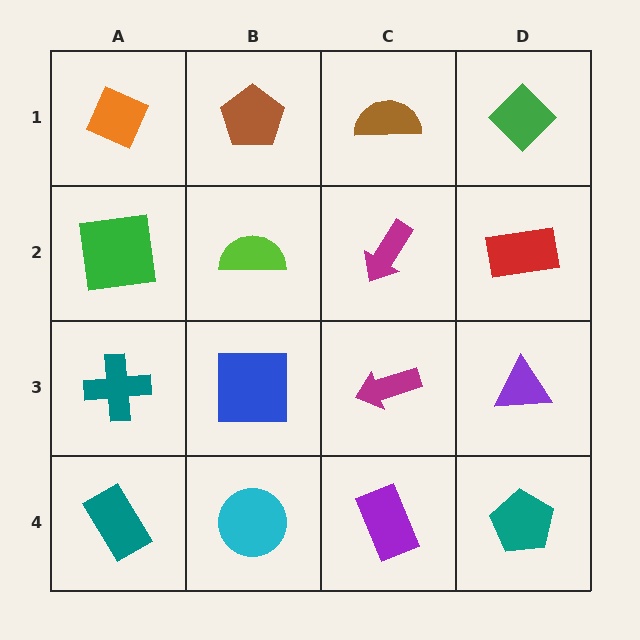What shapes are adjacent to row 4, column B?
A blue square (row 3, column B), a teal rectangle (row 4, column A), a purple rectangle (row 4, column C).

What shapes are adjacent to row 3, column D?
A red rectangle (row 2, column D), a teal pentagon (row 4, column D), a magenta arrow (row 3, column C).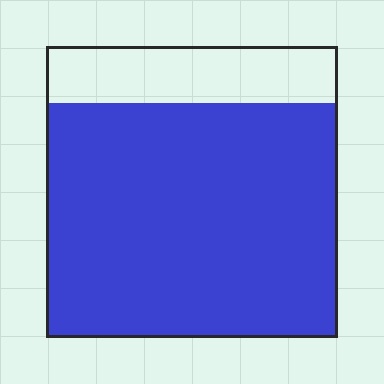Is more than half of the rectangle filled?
Yes.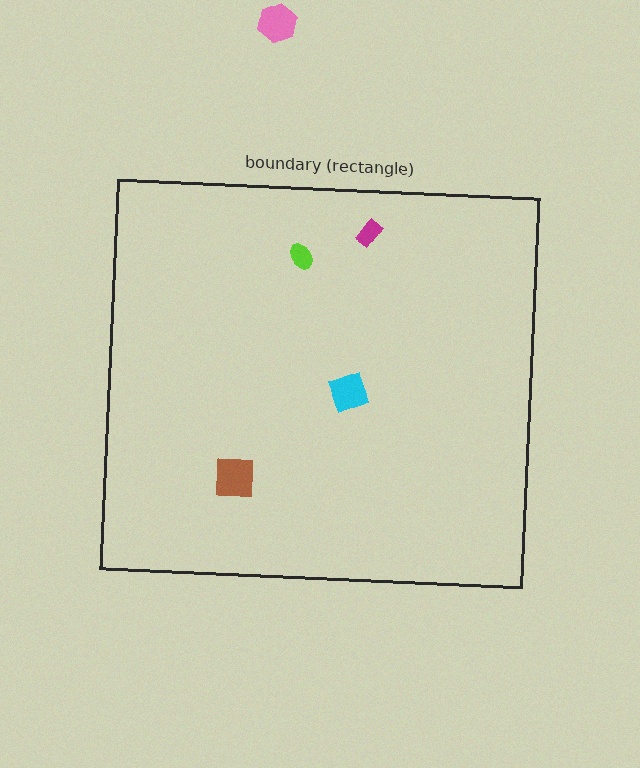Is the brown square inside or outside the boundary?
Inside.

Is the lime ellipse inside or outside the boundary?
Inside.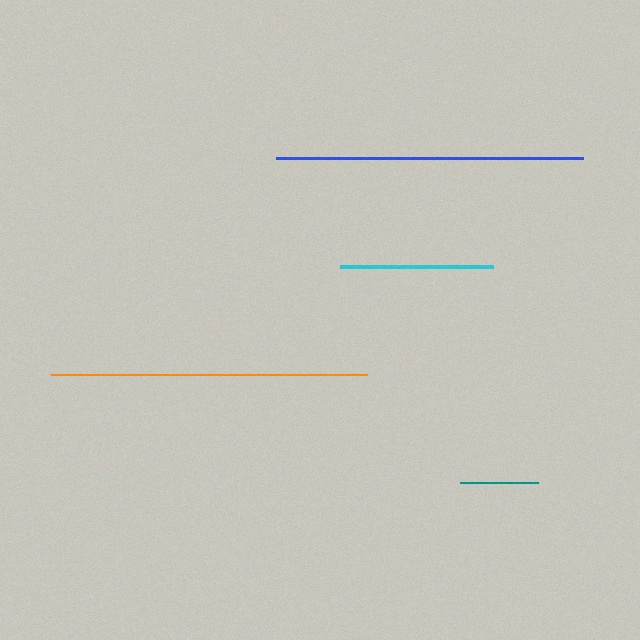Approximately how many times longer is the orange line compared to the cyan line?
The orange line is approximately 2.1 times the length of the cyan line.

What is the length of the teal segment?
The teal segment is approximately 79 pixels long.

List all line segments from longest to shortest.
From longest to shortest: orange, blue, cyan, teal.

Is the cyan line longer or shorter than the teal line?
The cyan line is longer than the teal line.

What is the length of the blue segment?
The blue segment is approximately 306 pixels long.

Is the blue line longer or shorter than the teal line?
The blue line is longer than the teal line.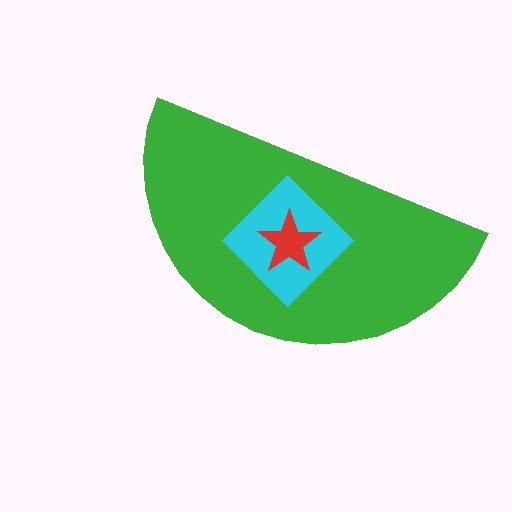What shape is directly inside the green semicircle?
The cyan diamond.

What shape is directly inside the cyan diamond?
The red star.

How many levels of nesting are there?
3.